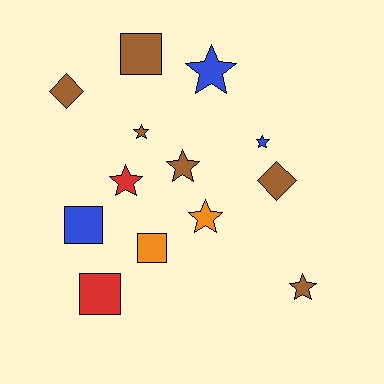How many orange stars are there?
There is 1 orange star.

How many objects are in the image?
There are 13 objects.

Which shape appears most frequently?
Star, with 7 objects.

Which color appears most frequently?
Brown, with 6 objects.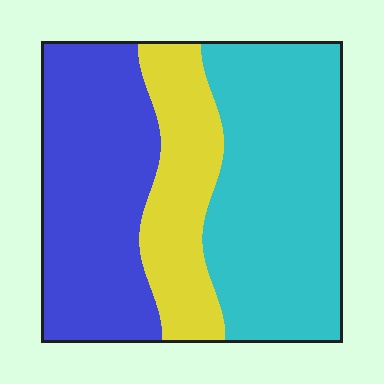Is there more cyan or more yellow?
Cyan.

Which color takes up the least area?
Yellow, at roughly 20%.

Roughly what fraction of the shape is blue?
Blue covers around 35% of the shape.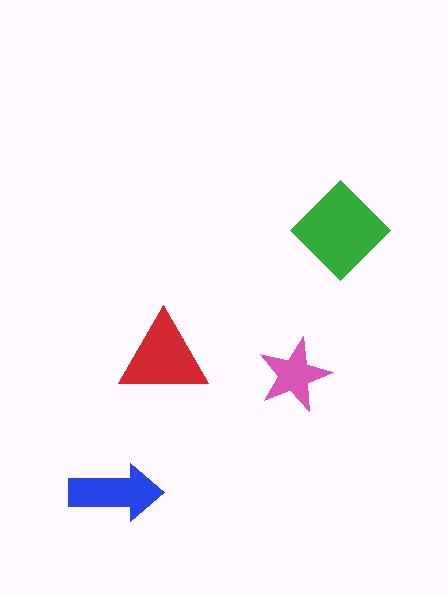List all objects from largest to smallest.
The green diamond, the red triangle, the blue arrow, the pink star.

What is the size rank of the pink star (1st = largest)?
4th.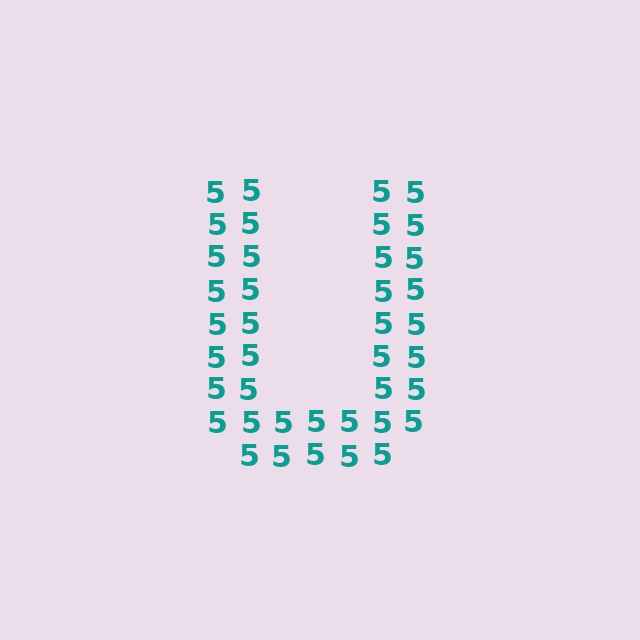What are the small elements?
The small elements are digit 5's.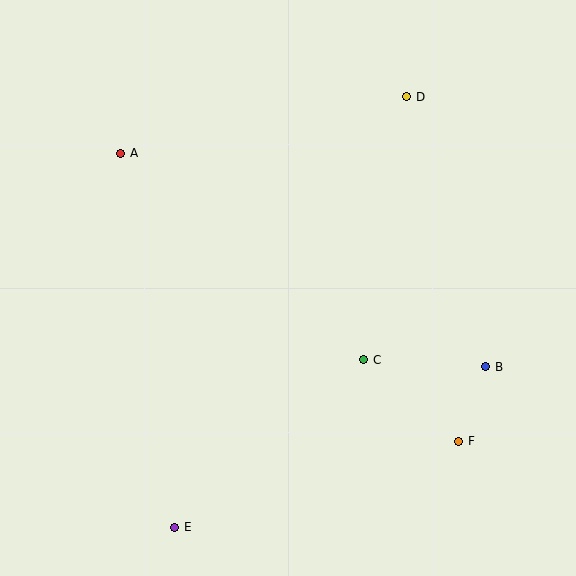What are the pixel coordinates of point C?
Point C is at (364, 360).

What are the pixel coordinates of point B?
Point B is at (486, 367).